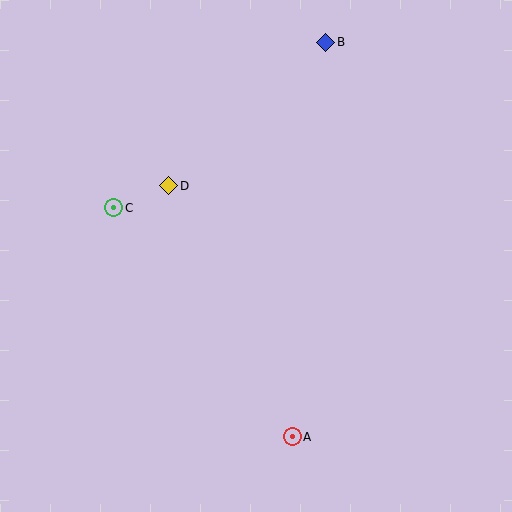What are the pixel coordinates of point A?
Point A is at (292, 437).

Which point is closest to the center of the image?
Point D at (169, 186) is closest to the center.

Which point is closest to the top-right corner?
Point B is closest to the top-right corner.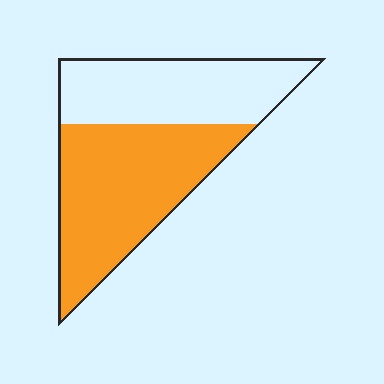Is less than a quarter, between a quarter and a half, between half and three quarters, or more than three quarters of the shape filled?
Between half and three quarters.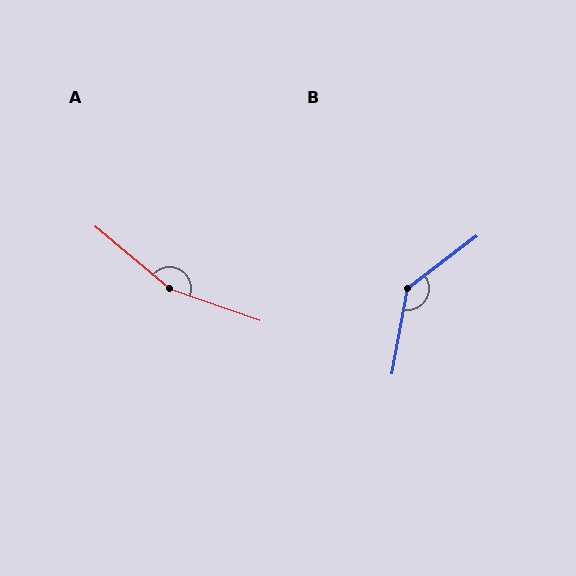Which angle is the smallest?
B, at approximately 138 degrees.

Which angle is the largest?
A, at approximately 159 degrees.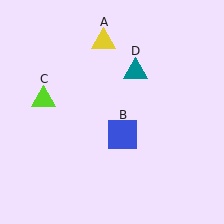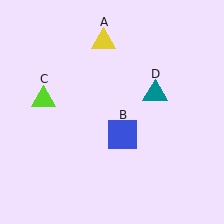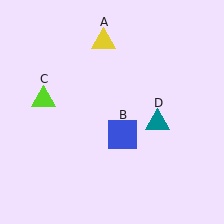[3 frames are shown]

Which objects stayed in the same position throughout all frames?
Yellow triangle (object A) and blue square (object B) and lime triangle (object C) remained stationary.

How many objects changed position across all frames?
1 object changed position: teal triangle (object D).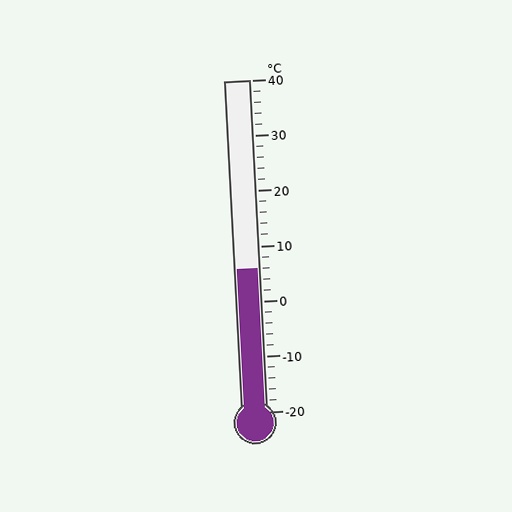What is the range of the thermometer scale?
The thermometer scale ranges from -20°C to 40°C.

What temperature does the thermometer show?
The thermometer shows approximately 6°C.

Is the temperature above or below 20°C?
The temperature is below 20°C.